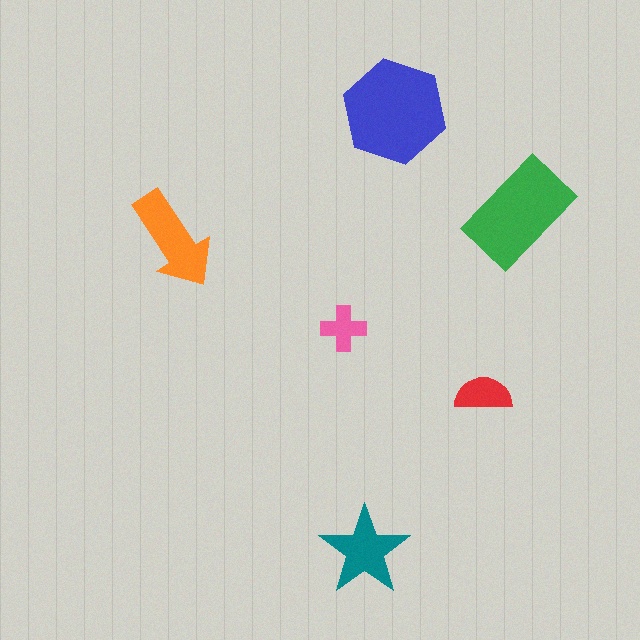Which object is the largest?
The blue hexagon.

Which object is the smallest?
The pink cross.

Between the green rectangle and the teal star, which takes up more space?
The green rectangle.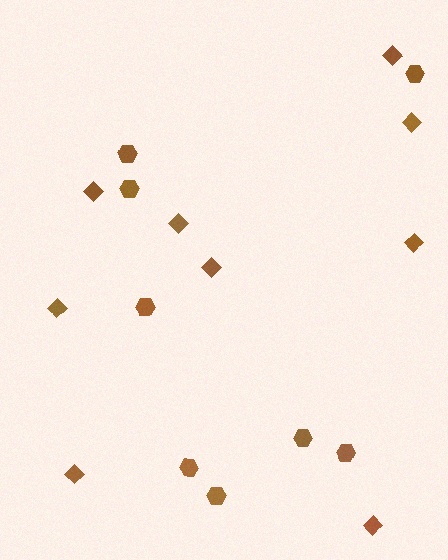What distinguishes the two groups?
There are 2 groups: one group of hexagons (8) and one group of diamonds (9).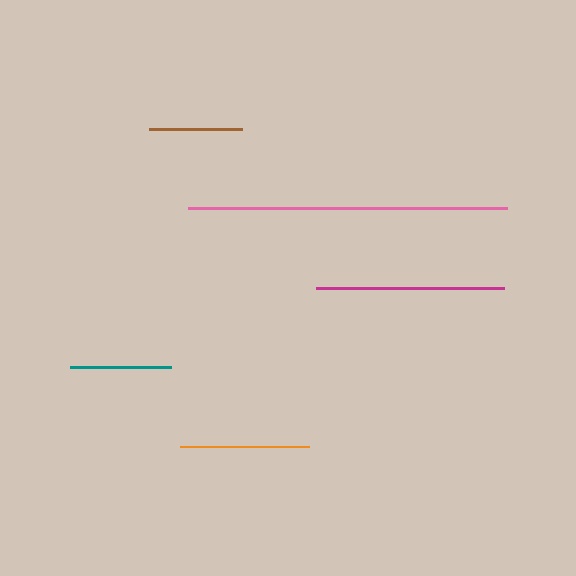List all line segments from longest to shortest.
From longest to shortest: pink, magenta, orange, teal, brown.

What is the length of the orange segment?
The orange segment is approximately 129 pixels long.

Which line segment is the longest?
The pink line is the longest at approximately 319 pixels.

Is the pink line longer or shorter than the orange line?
The pink line is longer than the orange line.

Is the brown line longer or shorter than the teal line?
The teal line is longer than the brown line.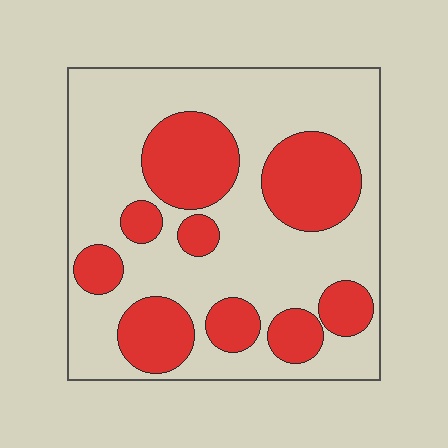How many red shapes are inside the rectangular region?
9.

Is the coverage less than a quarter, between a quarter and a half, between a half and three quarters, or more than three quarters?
Between a quarter and a half.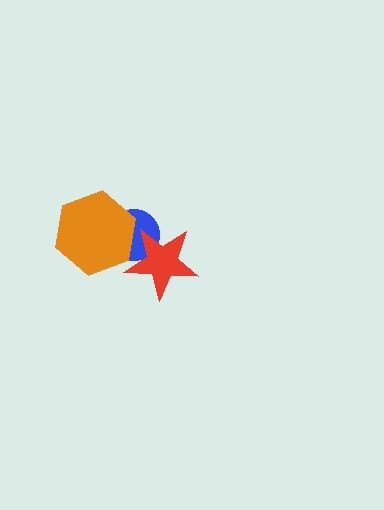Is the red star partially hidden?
No, no other shape covers it.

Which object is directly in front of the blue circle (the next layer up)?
The orange hexagon is directly in front of the blue circle.